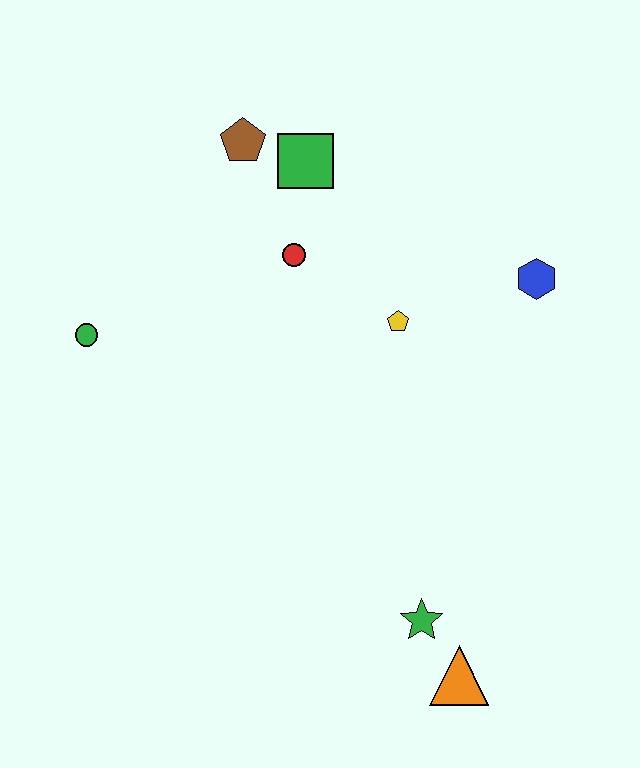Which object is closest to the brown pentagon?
The green square is closest to the brown pentagon.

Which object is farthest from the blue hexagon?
The green circle is farthest from the blue hexagon.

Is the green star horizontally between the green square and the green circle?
No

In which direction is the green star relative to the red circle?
The green star is below the red circle.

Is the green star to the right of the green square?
Yes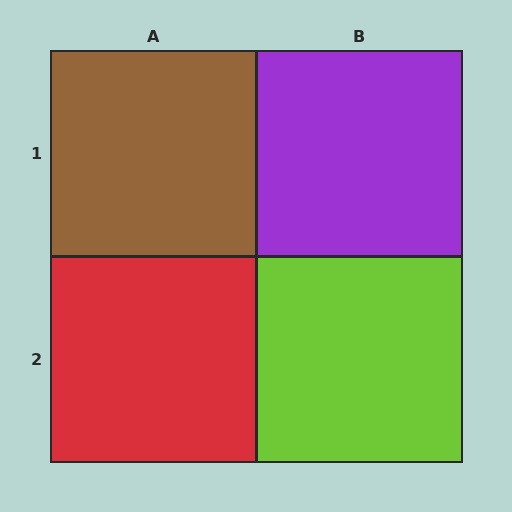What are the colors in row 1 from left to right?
Brown, purple.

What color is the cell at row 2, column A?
Red.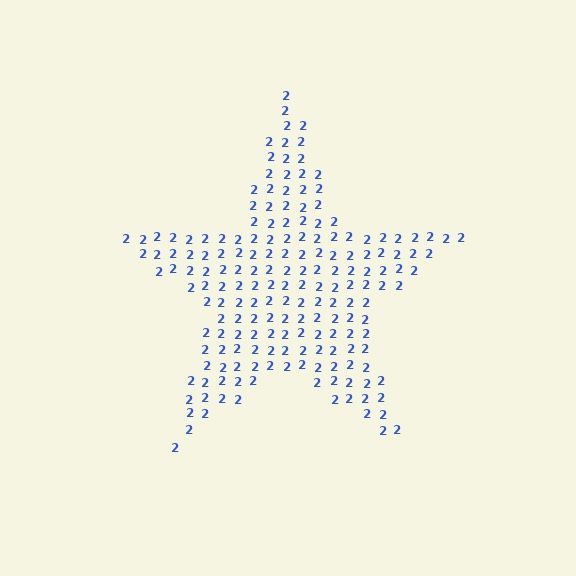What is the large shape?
The large shape is a star.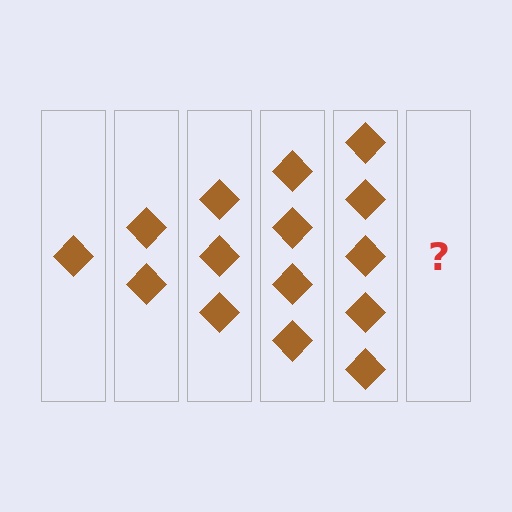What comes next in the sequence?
The next element should be 6 diamonds.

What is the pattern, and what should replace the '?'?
The pattern is that each step adds one more diamond. The '?' should be 6 diamonds.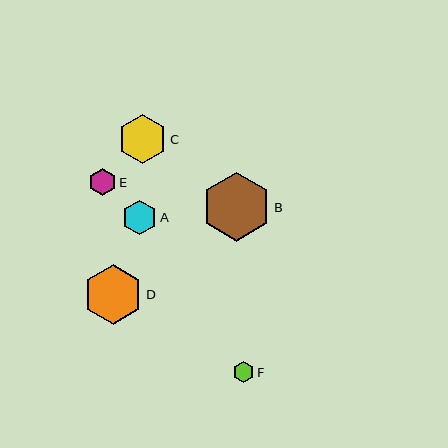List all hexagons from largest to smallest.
From largest to smallest: B, D, C, A, E, F.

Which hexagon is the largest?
Hexagon B is the largest with a size of approximately 69 pixels.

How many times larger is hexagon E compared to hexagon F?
Hexagon E is approximately 1.3 times the size of hexagon F.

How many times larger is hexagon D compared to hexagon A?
Hexagon D is approximately 1.7 times the size of hexagon A.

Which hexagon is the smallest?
Hexagon F is the smallest with a size of approximately 21 pixels.